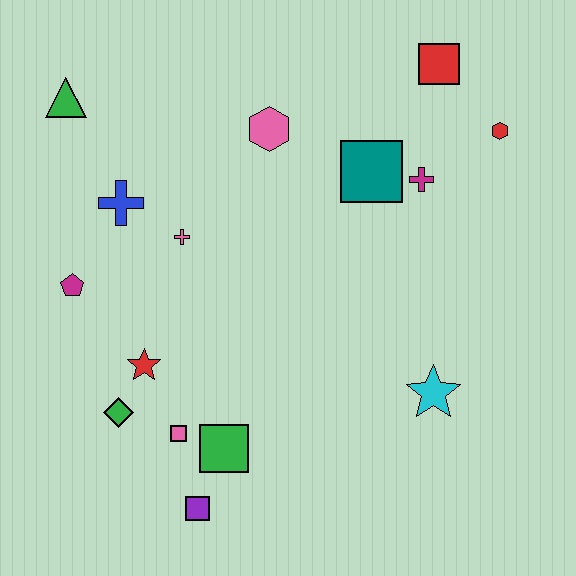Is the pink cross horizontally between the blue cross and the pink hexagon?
Yes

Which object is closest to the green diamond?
The red star is closest to the green diamond.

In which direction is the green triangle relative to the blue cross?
The green triangle is above the blue cross.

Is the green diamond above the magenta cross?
No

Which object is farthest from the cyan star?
The green triangle is farthest from the cyan star.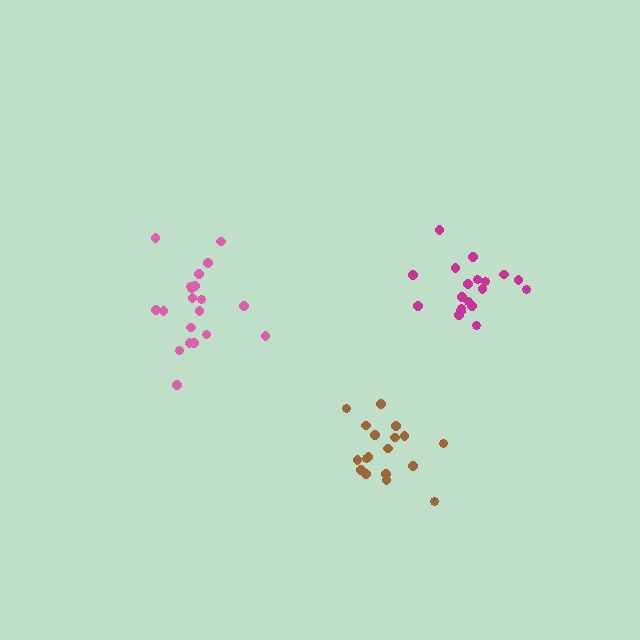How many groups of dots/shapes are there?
There are 3 groups.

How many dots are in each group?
Group 1: 20 dots, Group 2: 18 dots, Group 3: 19 dots (57 total).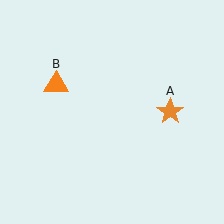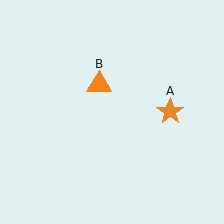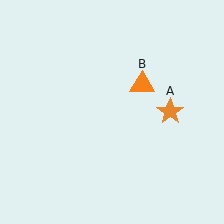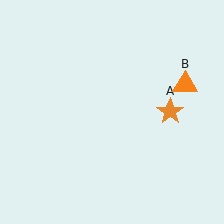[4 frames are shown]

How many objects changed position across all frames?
1 object changed position: orange triangle (object B).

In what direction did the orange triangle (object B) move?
The orange triangle (object B) moved right.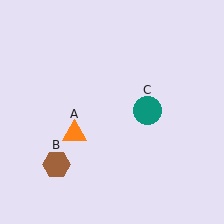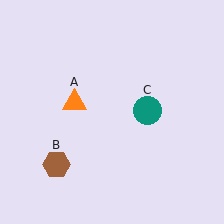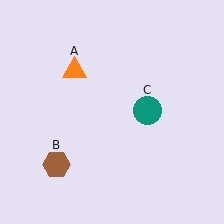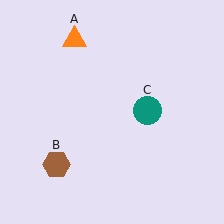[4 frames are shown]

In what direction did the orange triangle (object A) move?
The orange triangle (object A) moved up.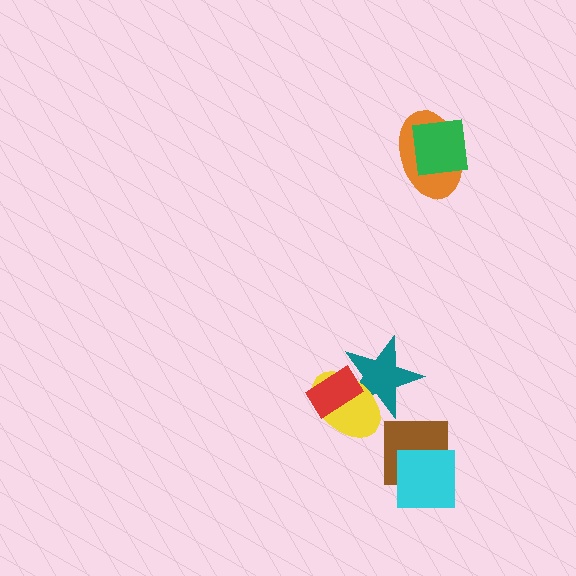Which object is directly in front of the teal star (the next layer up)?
The yellow ellipse is directly in front of the teal star.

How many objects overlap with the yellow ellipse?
2 objects overlap with the yellow ellipse.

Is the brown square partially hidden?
Yes, it is partially covered by another shape.